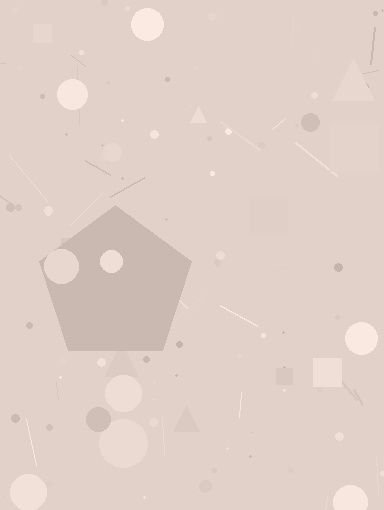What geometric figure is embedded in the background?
A pentagon is embedded in the background.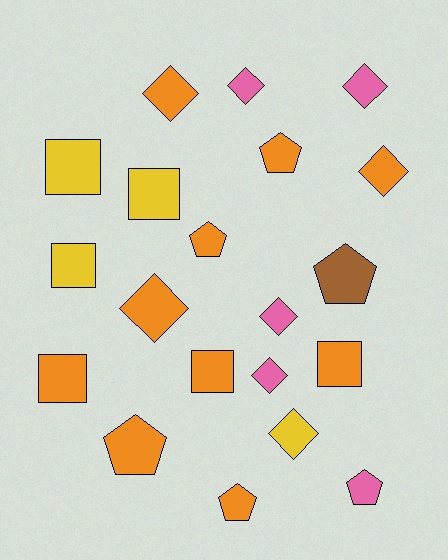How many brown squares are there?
There are no brown squares.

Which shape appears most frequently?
Diamond, with 8 objects.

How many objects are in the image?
There are 20 objects.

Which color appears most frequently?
Orange, with 10 objects.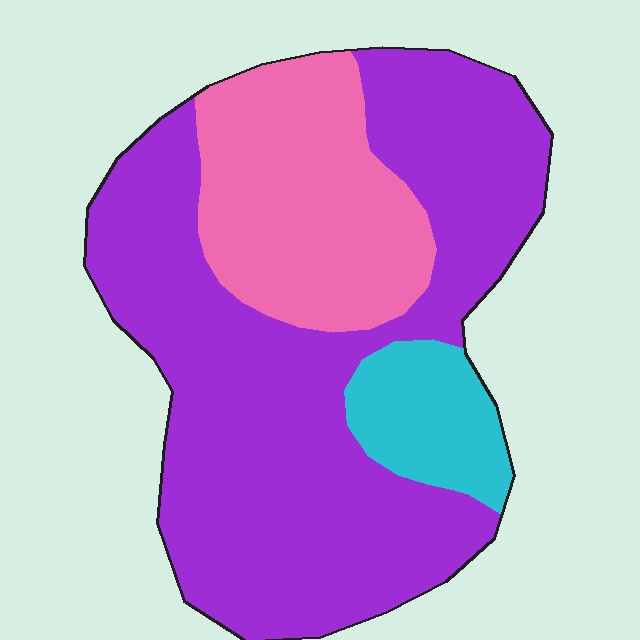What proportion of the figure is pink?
Pink takes up between a sixth and a third of the figure.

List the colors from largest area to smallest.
From largest to smallest: purple, pink, cyan.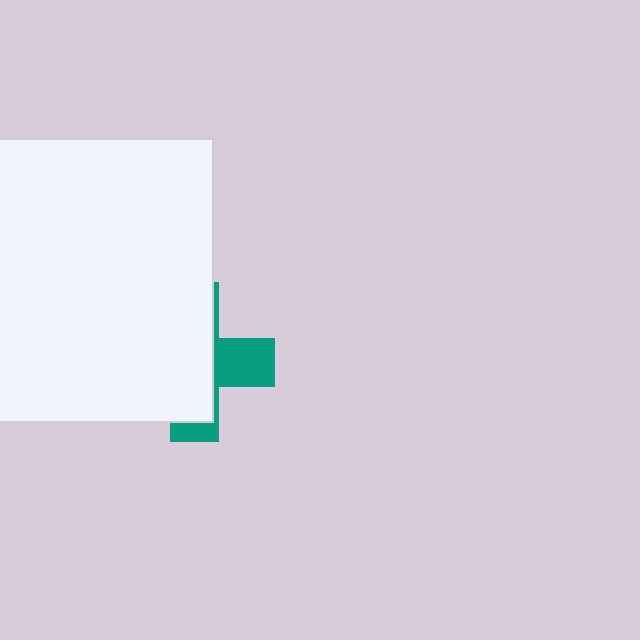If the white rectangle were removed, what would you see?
You would see the complete teal cross.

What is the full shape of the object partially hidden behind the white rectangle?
The partially hidden object is a teal cross.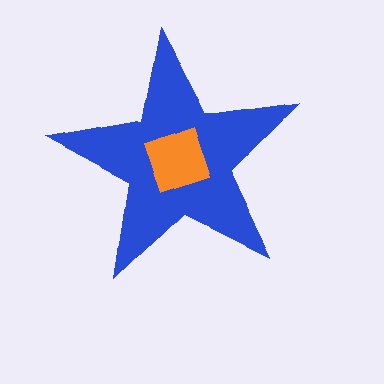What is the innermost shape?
The orange diamond.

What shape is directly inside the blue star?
The orange diamond.